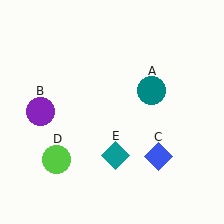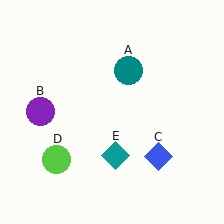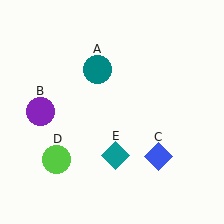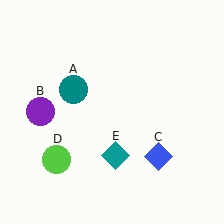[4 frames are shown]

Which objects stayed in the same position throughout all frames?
Purple circle (object B) and blue diamond (object C) and lime circle (object D) and teal diamond (object E) remained stationary.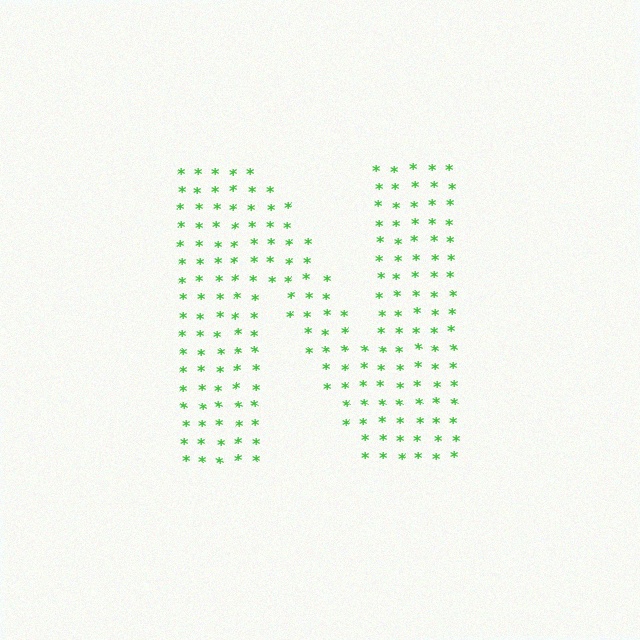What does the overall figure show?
The overall figure shows the letter N.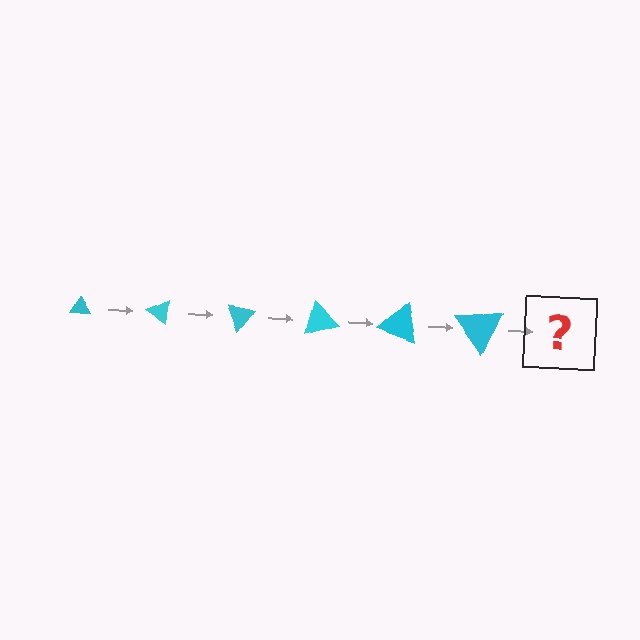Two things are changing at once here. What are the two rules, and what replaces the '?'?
The two rules are that the triangle grows larger each step and it rotates 35 degrees each step. The '?' should be a triangle, larger than the previous one and rotated 210 degrees from the start.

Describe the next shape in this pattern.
It should be a triangle, larger than the previous one and rotated 210 degrees from the start.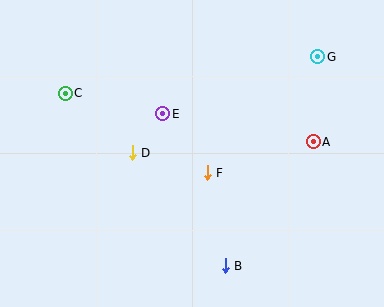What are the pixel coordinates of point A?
Point A is at (313, 142).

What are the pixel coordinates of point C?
Point C is at (65, 93).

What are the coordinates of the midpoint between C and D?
The midpoint between C and D is at (99, 123).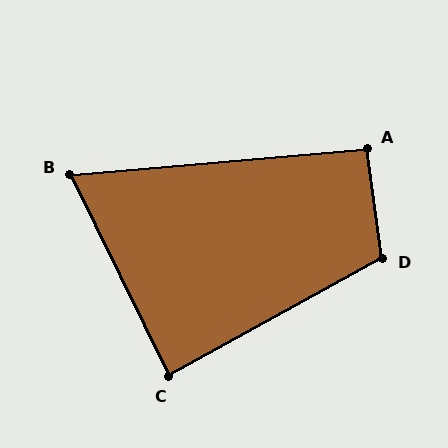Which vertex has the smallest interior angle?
B, at approximately 69 degrees.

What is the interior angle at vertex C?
Approximately 87 degrees (approximately right).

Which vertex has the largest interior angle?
D, at approximately 111 degrees.